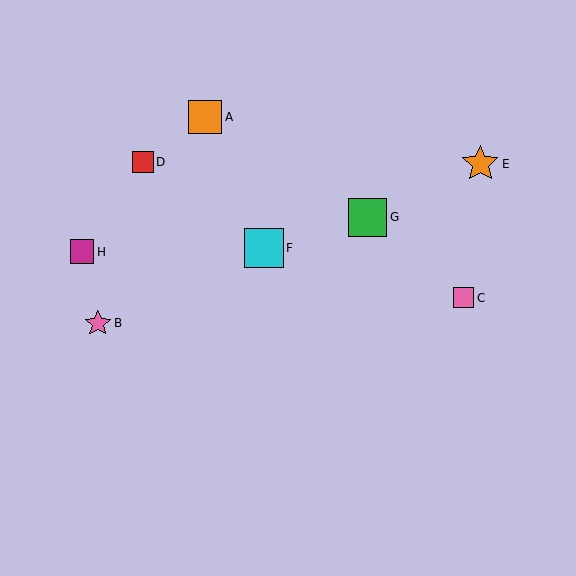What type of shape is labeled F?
Shape F is a cyan square.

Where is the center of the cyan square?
The center of the cyan square is at (264, 248).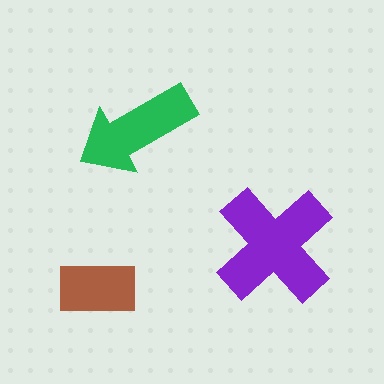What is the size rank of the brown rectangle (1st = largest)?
3rd.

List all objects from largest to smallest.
The purple cross, the green arrow, the brown rectangle.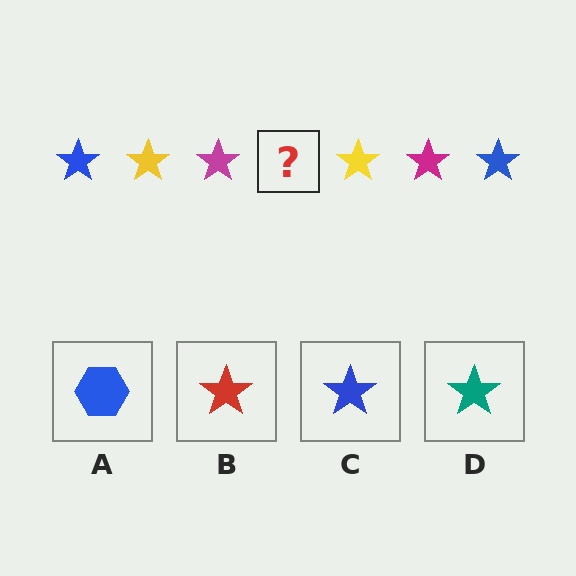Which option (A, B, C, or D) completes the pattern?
C.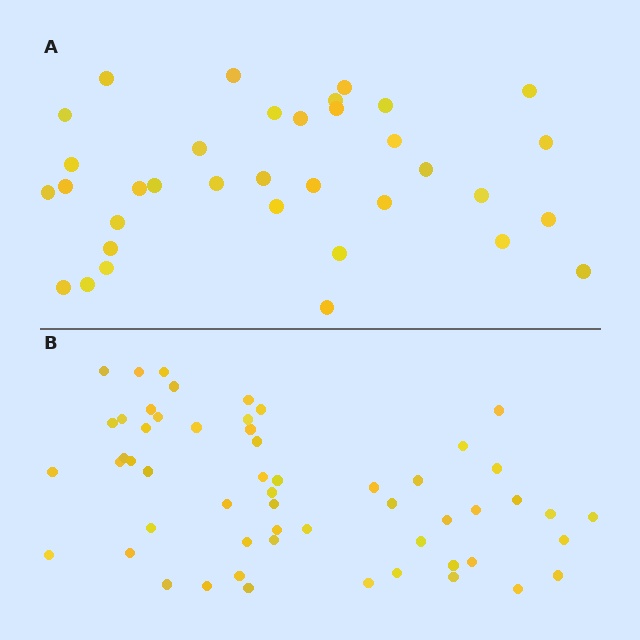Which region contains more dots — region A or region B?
Region B (the bottom region) has more dots.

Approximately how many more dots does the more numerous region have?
Region B has approximately 20 more dots than region A.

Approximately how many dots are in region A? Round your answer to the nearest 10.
About 40 dots. (The exact count is 35, which rounds to 40.)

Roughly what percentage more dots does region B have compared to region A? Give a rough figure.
About 60% more.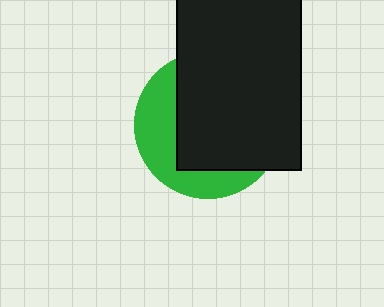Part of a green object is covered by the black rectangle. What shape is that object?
It is a circle.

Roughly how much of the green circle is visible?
A small part of it is visible (roughly 34%).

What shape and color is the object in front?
The object in front is a black rectangle.